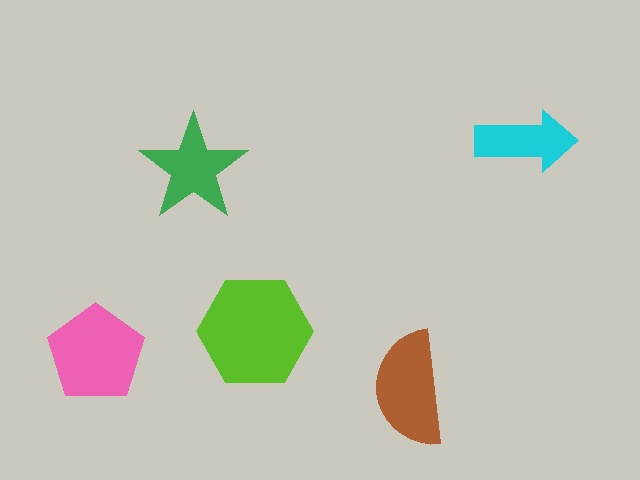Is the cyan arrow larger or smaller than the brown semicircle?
Smaller.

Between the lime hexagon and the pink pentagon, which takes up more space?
The lime hexagon.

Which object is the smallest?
The cyan arrow.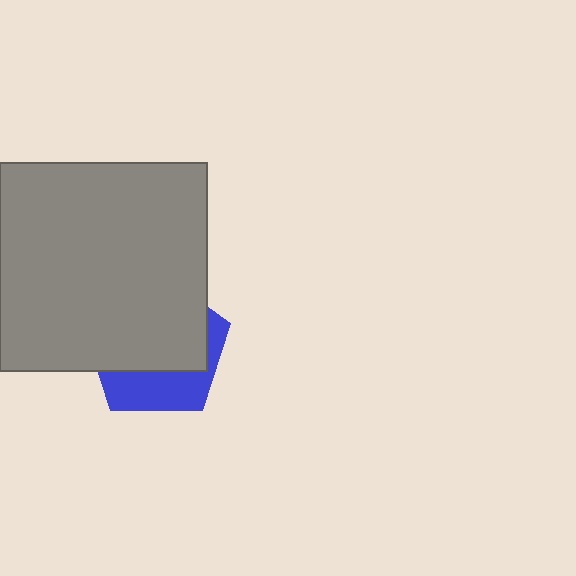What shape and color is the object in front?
The object in front is a gray square.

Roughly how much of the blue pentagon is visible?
A small part of it is visible (roughly 35%).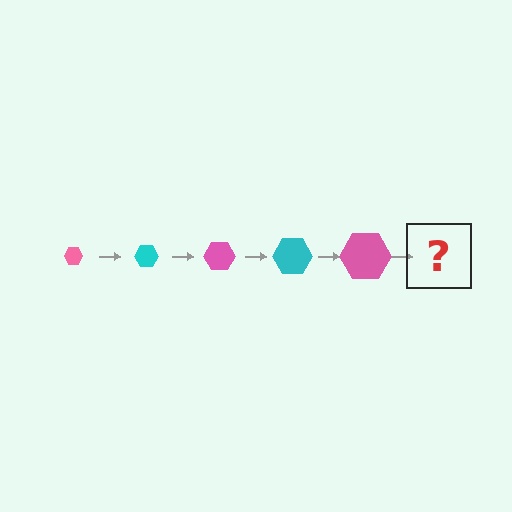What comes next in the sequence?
The next element should be a cyan hexagon, larger than the previous one.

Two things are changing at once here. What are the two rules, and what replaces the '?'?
The two rules are that the hexagon grows larger each step and the color cycles through pink and cyan. The '?' should be a cyan hexagon, larger than the previous one.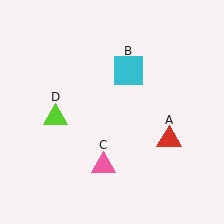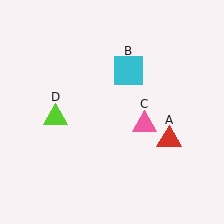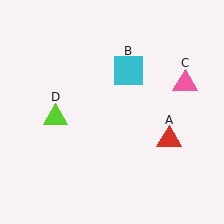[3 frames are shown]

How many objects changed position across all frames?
1 object changed position: pink triangle (object C).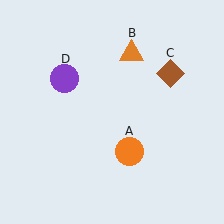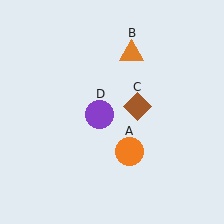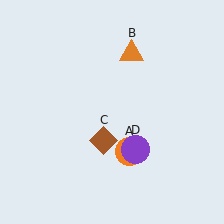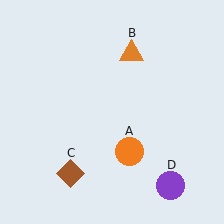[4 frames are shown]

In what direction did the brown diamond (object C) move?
The brown diamond (object C) moved down and to the left.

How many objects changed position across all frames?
2 objects changed position: brown diamond (object C), purple circle (object D).